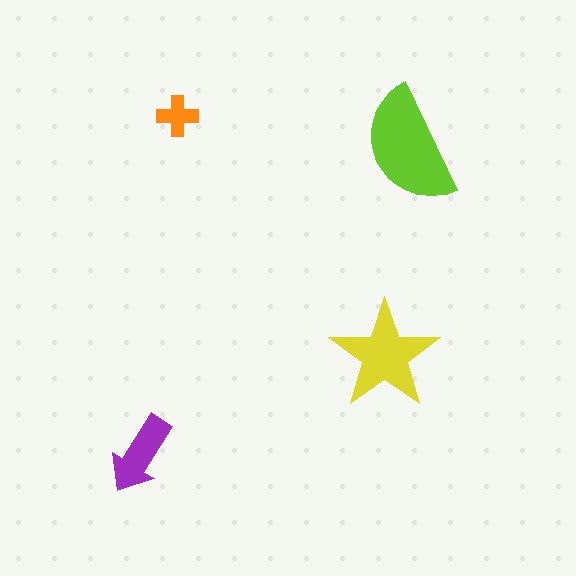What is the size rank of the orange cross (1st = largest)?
4th.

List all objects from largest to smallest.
The lime semicircle, the yellow star, the purple arrow, the orange cross.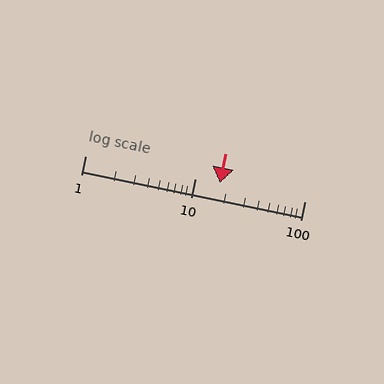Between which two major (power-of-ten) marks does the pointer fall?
The pointer is between 10 and 100.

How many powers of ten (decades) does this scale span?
The scale spans 2 decades, from 1 to 100.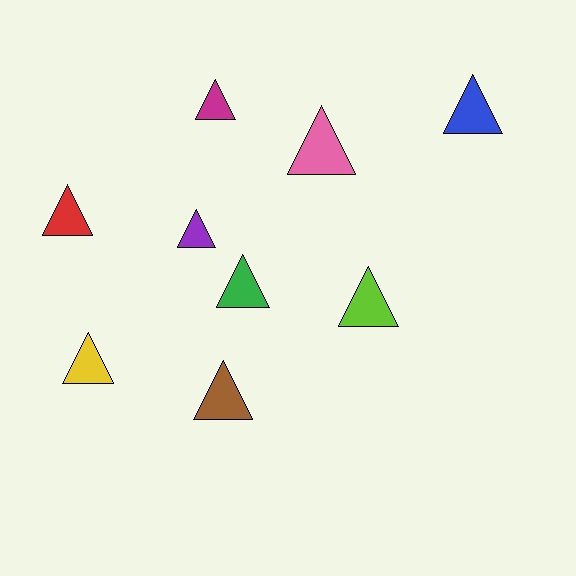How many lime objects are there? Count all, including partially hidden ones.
There is 1 lime object.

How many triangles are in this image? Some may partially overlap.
There are 9 triangles.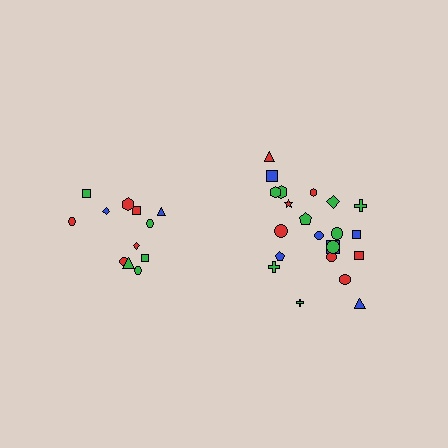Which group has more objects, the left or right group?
The right group.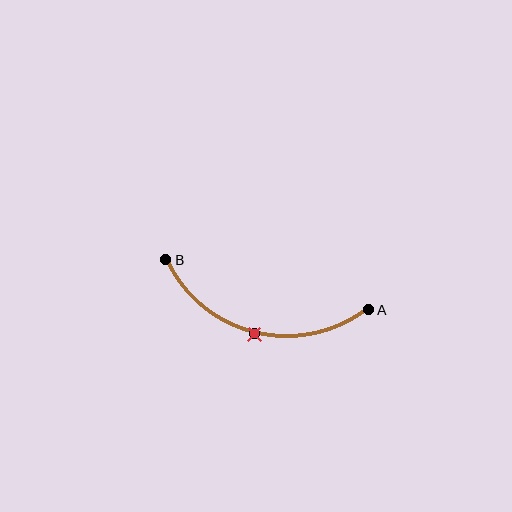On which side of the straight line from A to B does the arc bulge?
The arc bulges below the straight line connecting A and B.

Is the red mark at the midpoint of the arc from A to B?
Yes. The red mark lies on the arc at equal arc-length from both A and B — it is the arc midpoint.